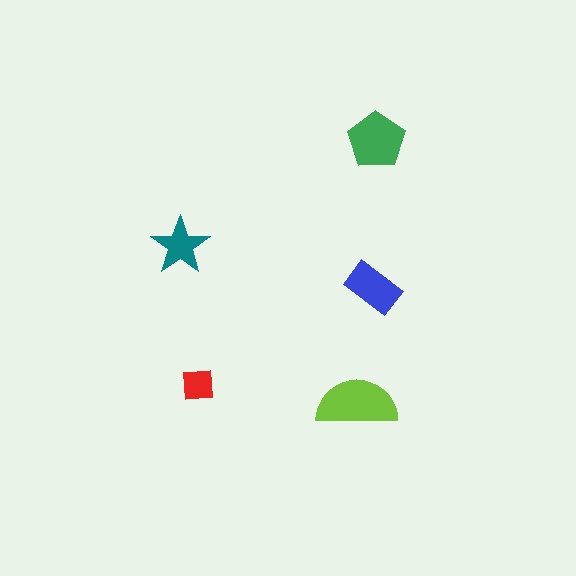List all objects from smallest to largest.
The red square, the teal star, the blue rectangle, the green pentagon, the lime semicircle.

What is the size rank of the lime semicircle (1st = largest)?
1st.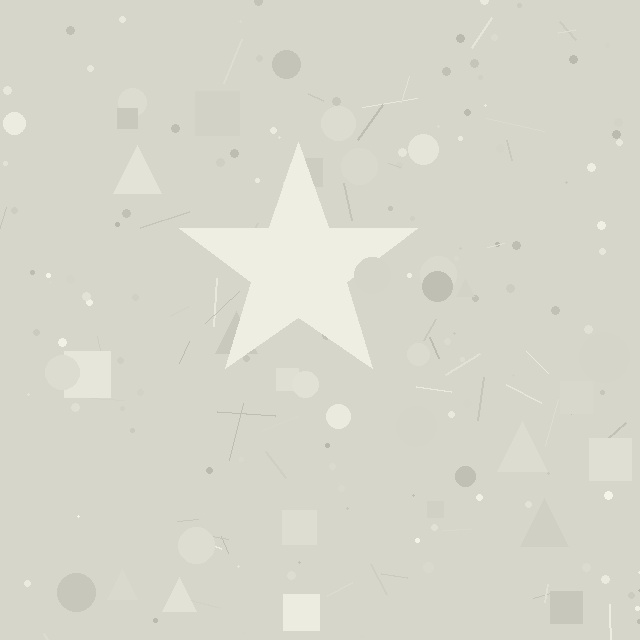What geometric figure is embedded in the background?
A star is embedded in the background.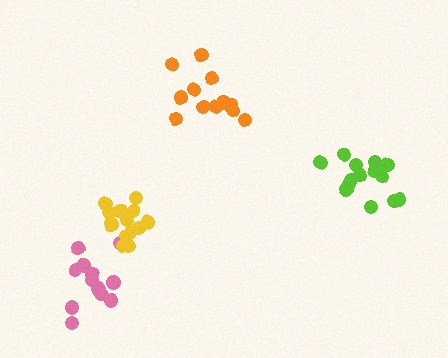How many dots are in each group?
Group 1: 12 dots, Group 2: 12 dots, Group 3: 14 dots, Group 4: 14 dots (52 total).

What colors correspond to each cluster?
The clusters are colored: pink, orange, lime, yellow.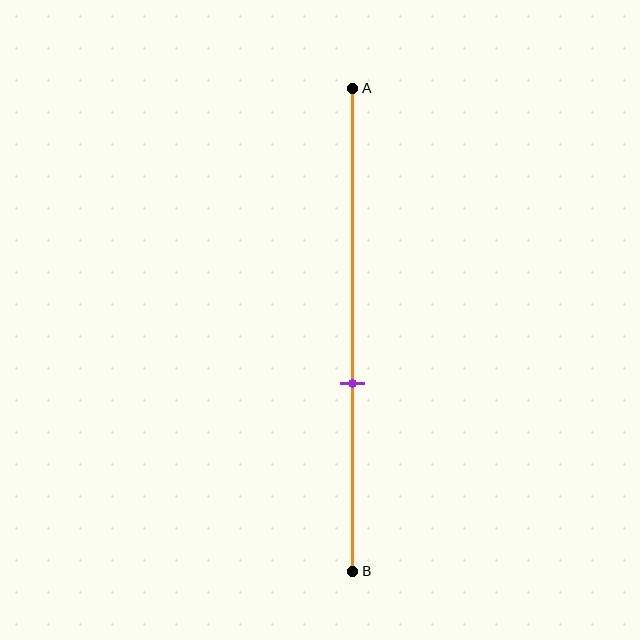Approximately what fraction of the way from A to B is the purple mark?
The purple mark is approximately 60% of the way from A to B.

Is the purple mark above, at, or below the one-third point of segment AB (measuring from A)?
The purple mark is below the one-third point of segment AB.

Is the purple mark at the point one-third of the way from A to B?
No, the mark is at about 60% from A, not at the 33% one-third point.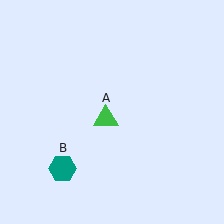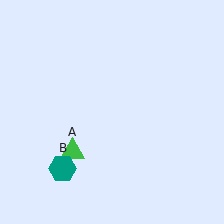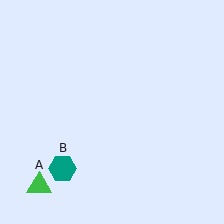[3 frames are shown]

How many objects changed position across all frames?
1 object changed position: green triangle (object A).